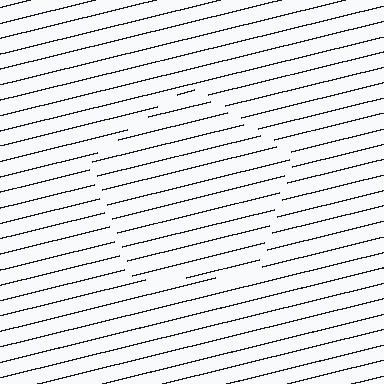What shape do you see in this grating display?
An illusory pentagon. The interior of the shape contains the same grating, shifted by half a period — the contour is defined by the phase discontinuity where line-ends from the inner and outer gratings abut.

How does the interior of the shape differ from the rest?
The interior of the shape contains the same grating, shifted by half a period — the contour is defined by the phase discontinuity where line-ends from the inner and outer gratings abut.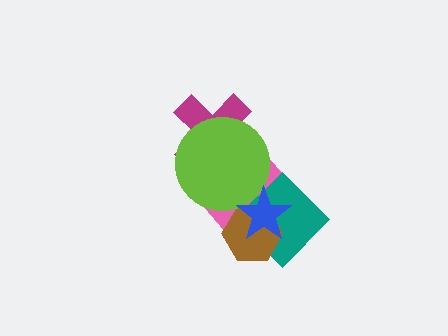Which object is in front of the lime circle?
The blue star is in front of the lime circle.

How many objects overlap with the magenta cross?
2 objects overlap with the magenta cross.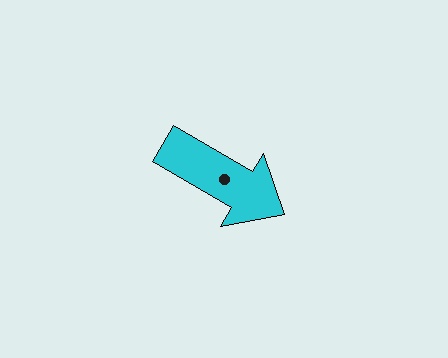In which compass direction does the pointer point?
Southeast.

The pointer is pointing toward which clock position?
Roughly 4 o'clock.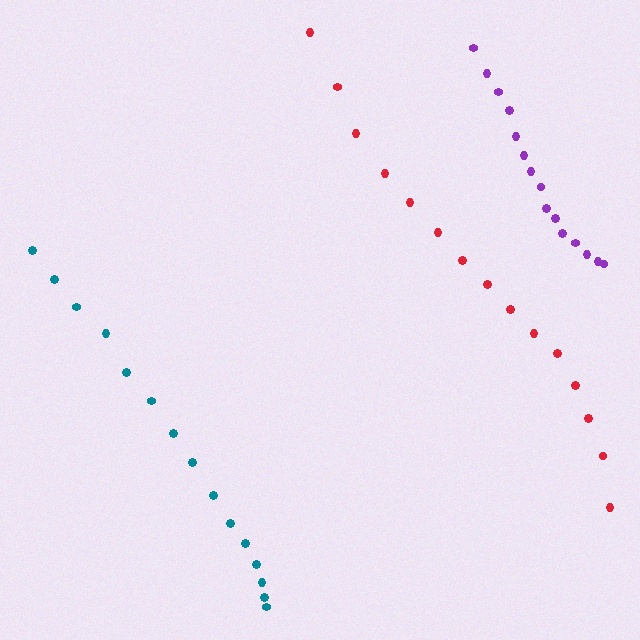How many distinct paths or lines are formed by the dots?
There are 3 distinct paths.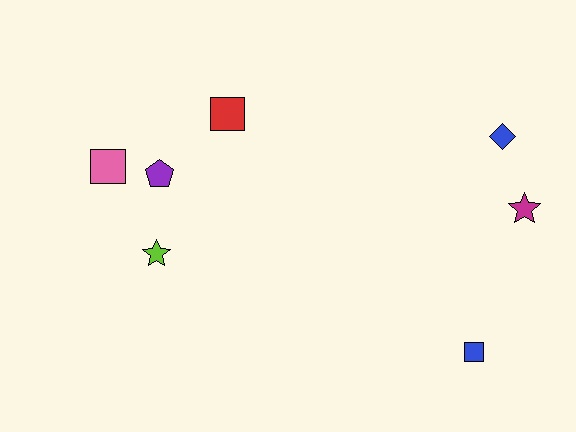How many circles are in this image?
There are no circles.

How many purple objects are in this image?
There is 1 purple object.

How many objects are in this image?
There are 7 objects.